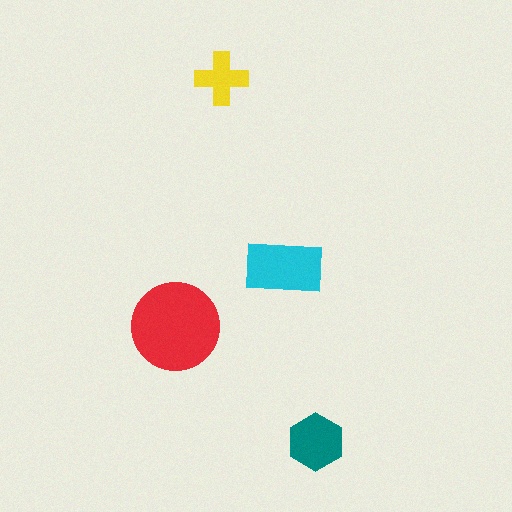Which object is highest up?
The yellow cross is topmost.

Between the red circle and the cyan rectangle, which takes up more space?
The red circle.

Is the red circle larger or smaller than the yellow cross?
Larger.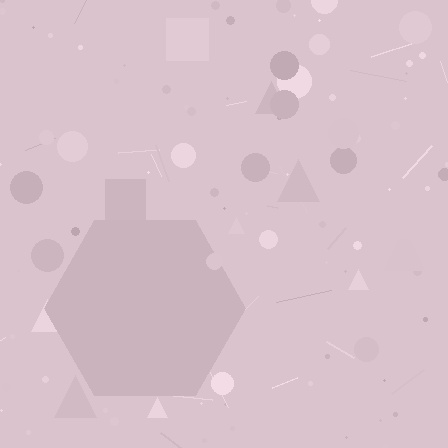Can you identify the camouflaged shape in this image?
The camouflaged shape is a hexagon.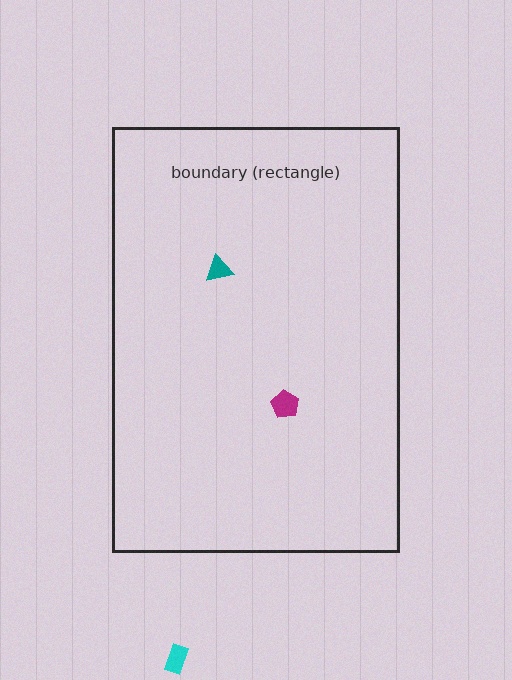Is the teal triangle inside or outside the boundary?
Inside.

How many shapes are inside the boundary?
2 inside, 1 outside.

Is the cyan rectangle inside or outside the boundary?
Outside.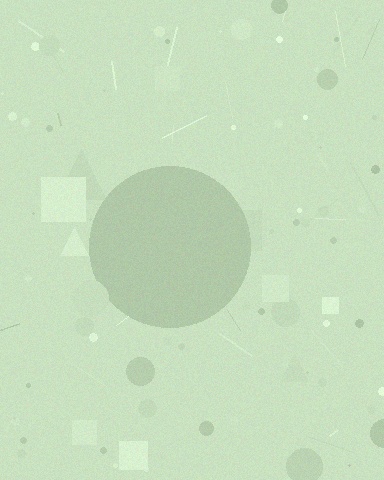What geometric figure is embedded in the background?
A circle is embedded in the background.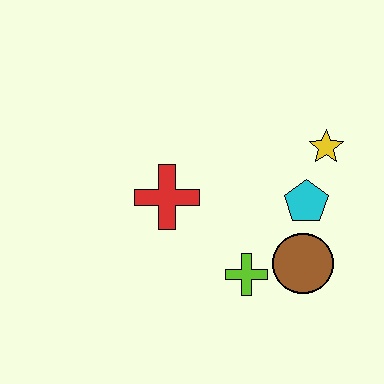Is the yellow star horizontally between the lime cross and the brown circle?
No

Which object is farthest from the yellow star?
The red cross is farthest from the yellow star.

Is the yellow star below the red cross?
No